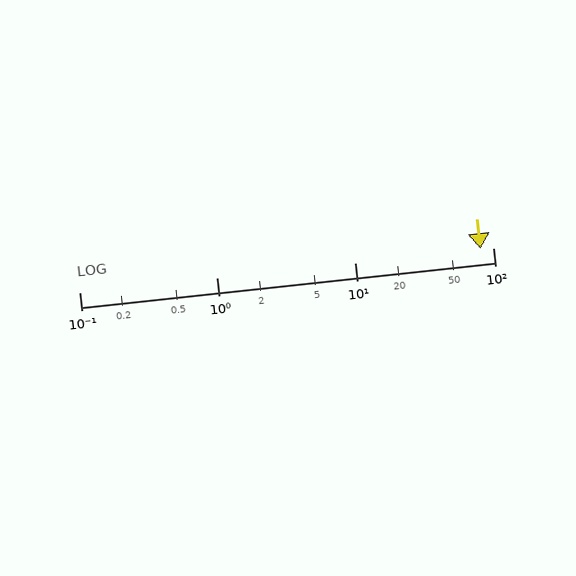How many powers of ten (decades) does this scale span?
The scale spans 3 decades, from 0.1 to 100.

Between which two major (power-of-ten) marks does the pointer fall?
The pointer is between 10 and 100.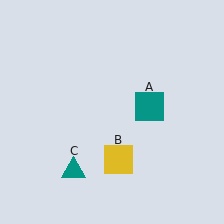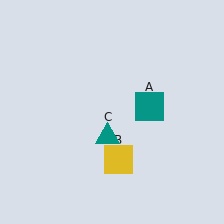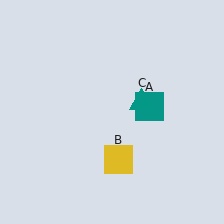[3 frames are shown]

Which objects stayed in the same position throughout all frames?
Teal square (object A) and yellow square (object B) remained stationary.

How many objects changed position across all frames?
1 object changed position: teal triangle (object C).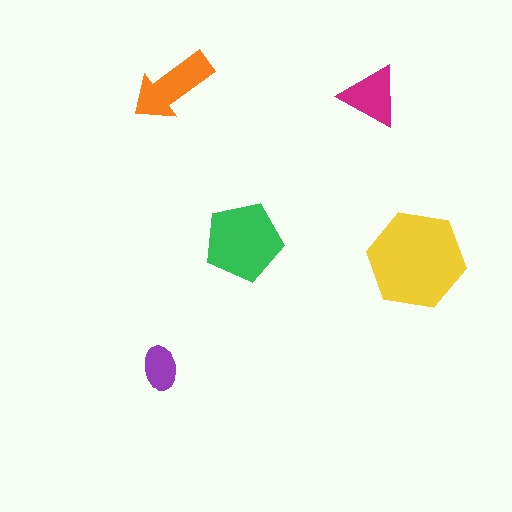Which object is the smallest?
The purple ellipse.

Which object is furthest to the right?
The yellow hexagon is rightmost.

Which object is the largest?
The yellow hexagon.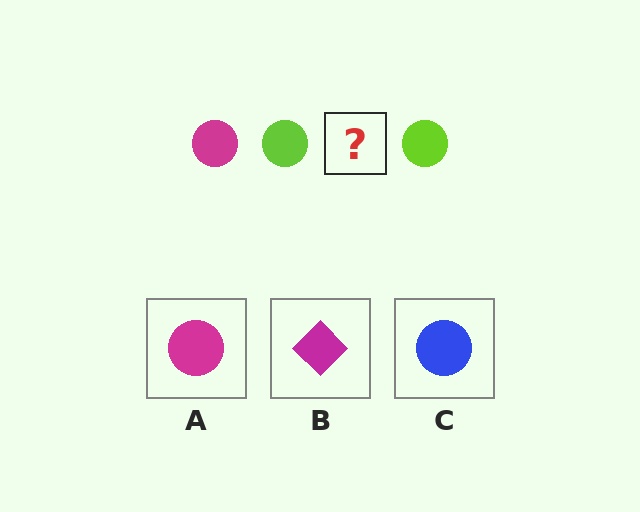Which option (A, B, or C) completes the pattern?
A.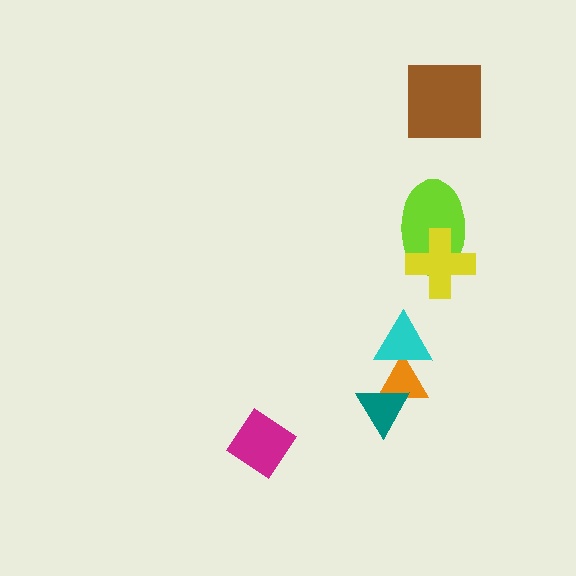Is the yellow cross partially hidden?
No, no other shape covers it.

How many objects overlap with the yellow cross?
1 object overlaps with the yellow cross.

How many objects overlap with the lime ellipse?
1 object overlaps with the lime ellipse.